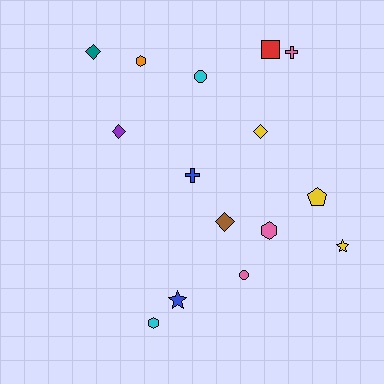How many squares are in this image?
There is 1 square.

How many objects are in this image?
There are 15 objects.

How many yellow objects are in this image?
There are 3 yellow objects.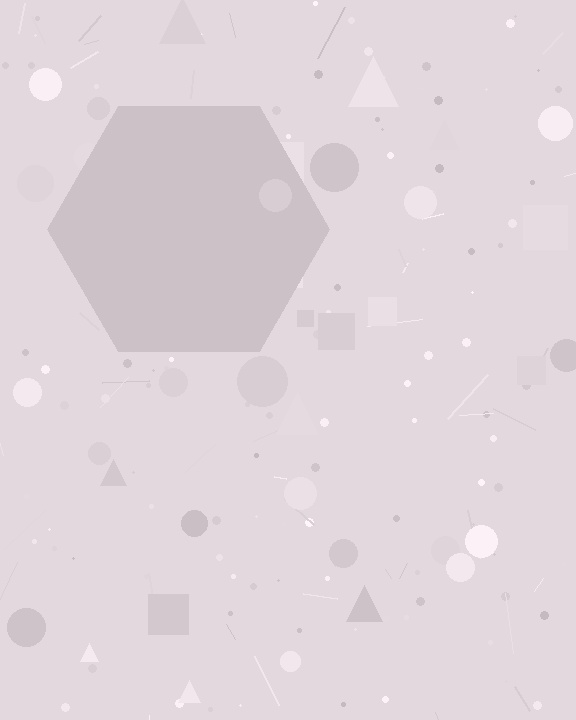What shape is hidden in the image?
A hexagon is hidden in the image.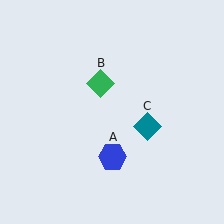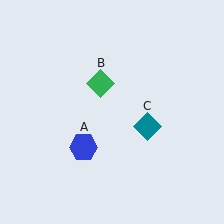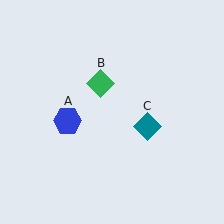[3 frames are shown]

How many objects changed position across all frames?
1 object changed position: blue hexagon (object A).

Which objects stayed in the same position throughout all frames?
Green diamond (object B) and teal diamond (object C) remained stationary.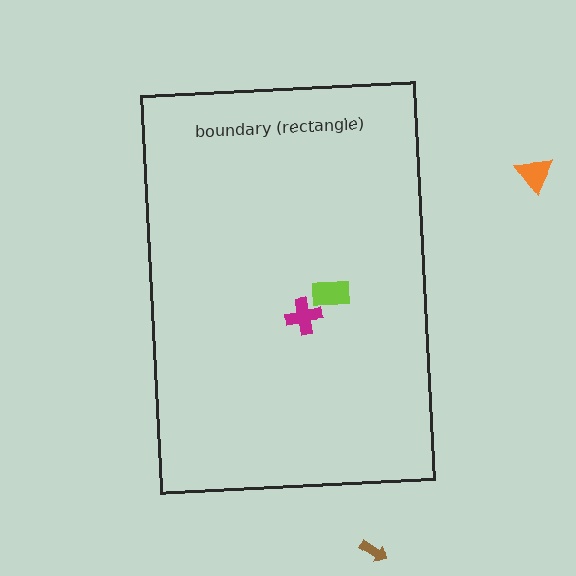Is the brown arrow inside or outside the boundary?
Outside.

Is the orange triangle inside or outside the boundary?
Outside.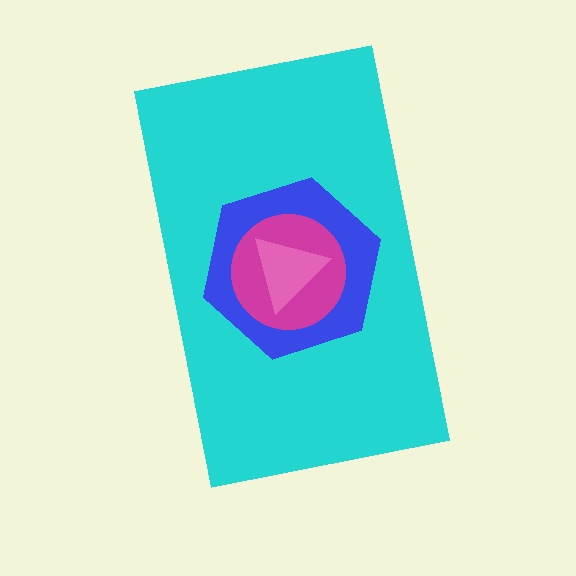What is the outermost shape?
The cyan rectangle.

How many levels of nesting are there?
4.